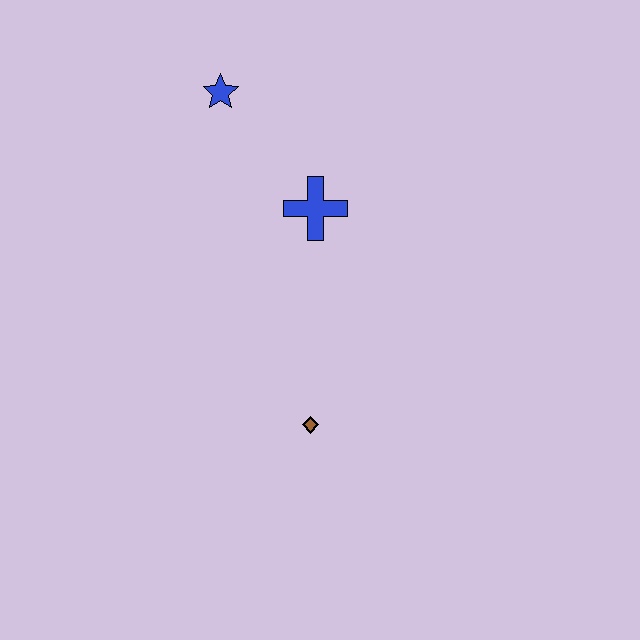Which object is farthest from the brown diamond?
The blue star is farthest from the brown diamond.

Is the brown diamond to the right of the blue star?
Yes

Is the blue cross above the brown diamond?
Yes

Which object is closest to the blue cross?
The blue star is closest to the blue cross.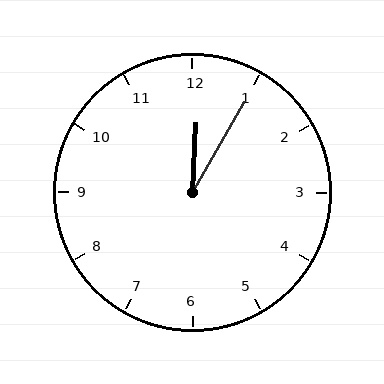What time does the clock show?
12:05.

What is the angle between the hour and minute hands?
Approximately 28 degrees.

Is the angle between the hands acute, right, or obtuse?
It is acute.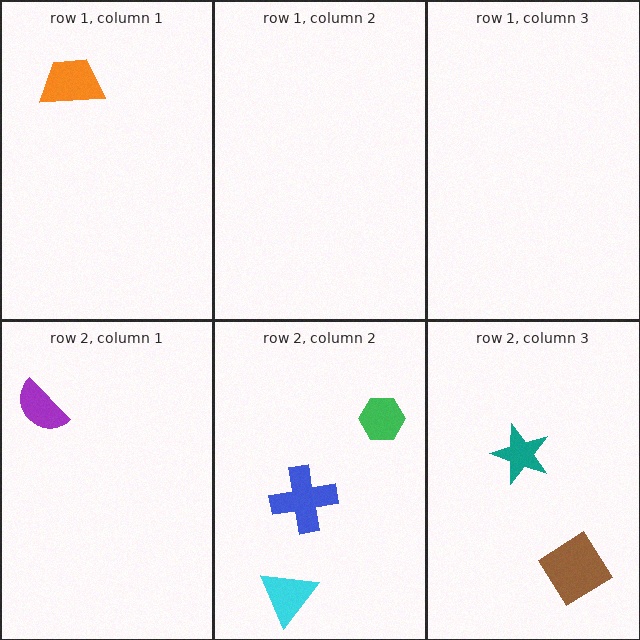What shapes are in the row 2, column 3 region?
The brown diamond, the teal star.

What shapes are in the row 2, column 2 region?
The green hexagon, the blue cross, the cyan triangle.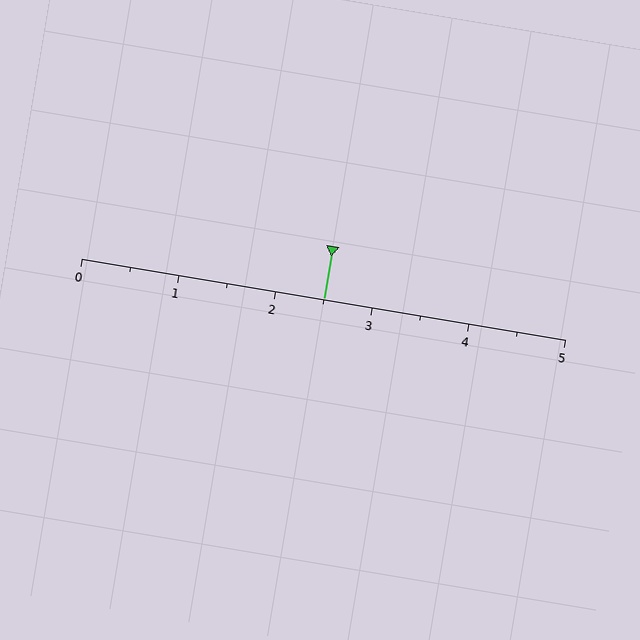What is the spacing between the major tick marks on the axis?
The major ticks are spaced 1 apart.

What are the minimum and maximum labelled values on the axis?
The axis runs from 0 to 5.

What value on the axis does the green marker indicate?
The marker indicates approximately 2.5.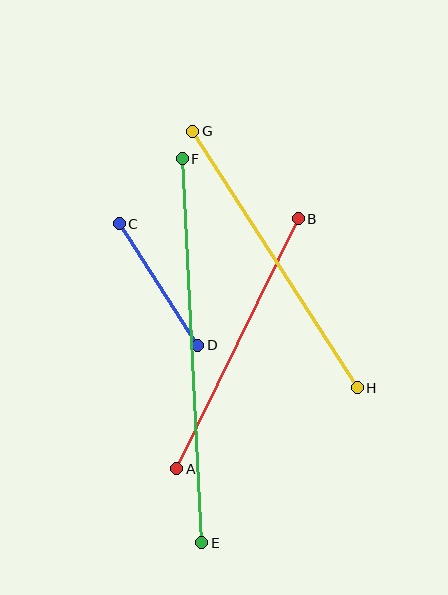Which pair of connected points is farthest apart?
Points E and F are farthest apart.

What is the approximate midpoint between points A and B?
The midpoint is at approximately (237, 344) pixels.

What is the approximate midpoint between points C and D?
The midpoint is at approximately (158, 284) pixels.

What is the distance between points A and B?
The distance is approximately 278 pixels.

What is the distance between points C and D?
The distance is approximately 145 pixels.